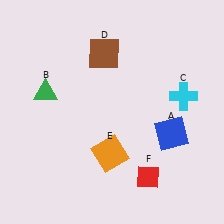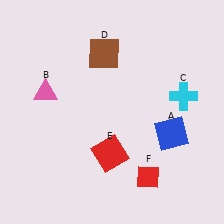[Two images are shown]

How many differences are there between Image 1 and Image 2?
There are 2 differences between the two images.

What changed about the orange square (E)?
In Image 1, E is orange. In Image 2, it changed to red.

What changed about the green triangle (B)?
In Image 1, B is green. In Image 2, it changed to pink.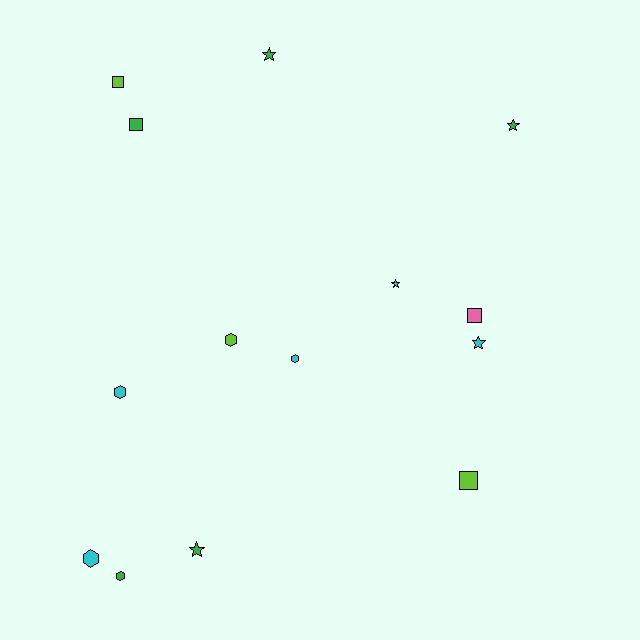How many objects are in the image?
There are 14 objects.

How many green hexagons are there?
There is 1 green hexagon.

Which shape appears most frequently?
Hexagon, with 5 objects.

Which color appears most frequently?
Cyan, with 5 objects.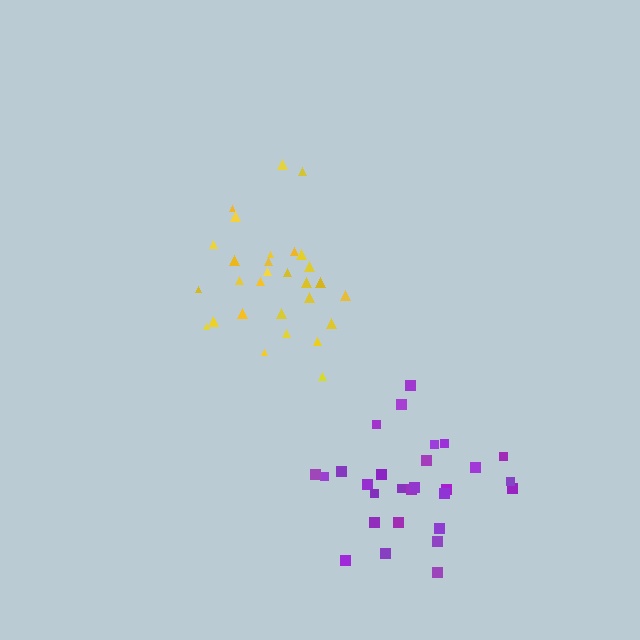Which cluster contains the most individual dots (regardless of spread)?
Yellow (29).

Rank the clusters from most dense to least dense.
yellow, purple.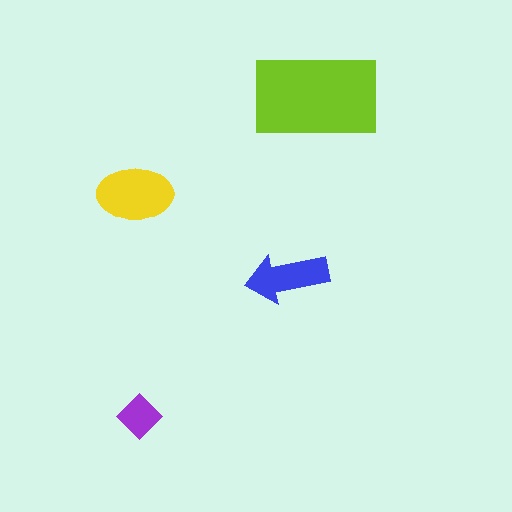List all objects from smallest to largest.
The purple diamond, the blue arrow, the yellow ellipse, the lime rectangle.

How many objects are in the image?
There are 4 objects in the image.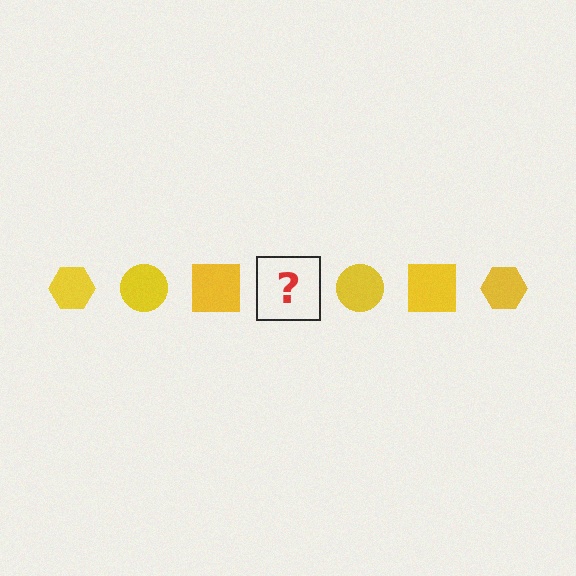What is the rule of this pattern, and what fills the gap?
The rule is that the pattern cycles through hexagon, circle, square shapes in yellow. The gap should be filled with a yellow hexagon.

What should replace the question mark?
The question mark should be replaced with a yellow hexagon.